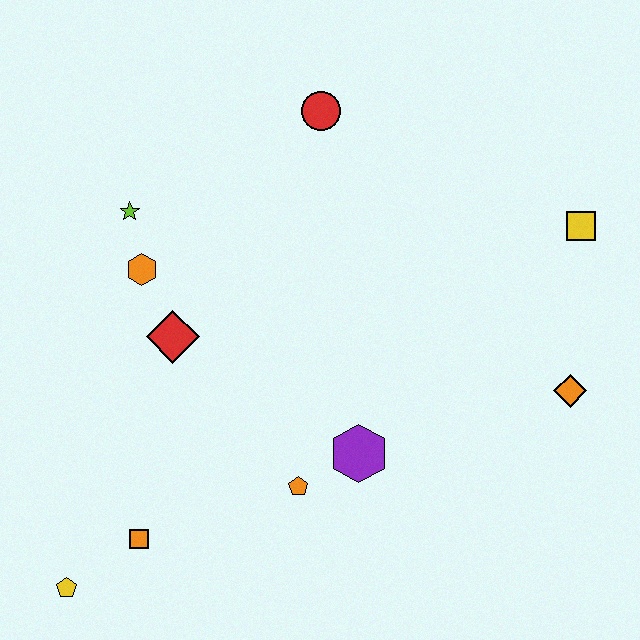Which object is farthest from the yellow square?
The yellow pentagon is farthest from the yellow square.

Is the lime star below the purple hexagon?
No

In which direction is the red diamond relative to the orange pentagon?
The red diamond is above the orange pentagon.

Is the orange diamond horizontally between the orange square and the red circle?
No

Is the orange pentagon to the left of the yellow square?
Yes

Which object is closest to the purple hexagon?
The orange pentagon is closest to the purple hexagon.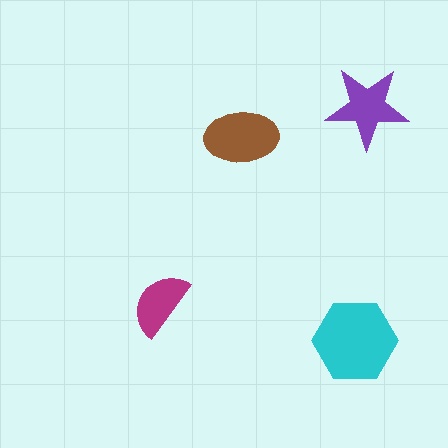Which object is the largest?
The cyan hexagon.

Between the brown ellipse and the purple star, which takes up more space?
The brown ellipse.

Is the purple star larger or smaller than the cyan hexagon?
Smaller.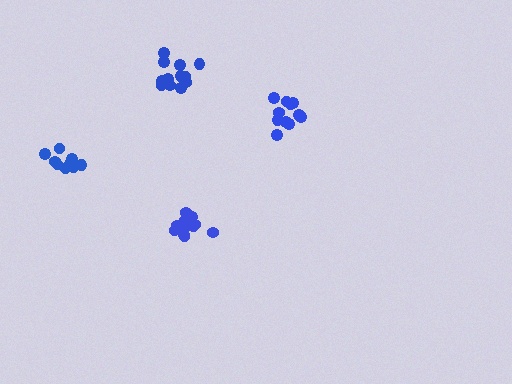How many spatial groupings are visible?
There are 4 spatial groupings.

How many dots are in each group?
Group 1: 12 dots, Group 2: 11 dots, Group 3: 12 dots, Group 4: 15 dots (50 total).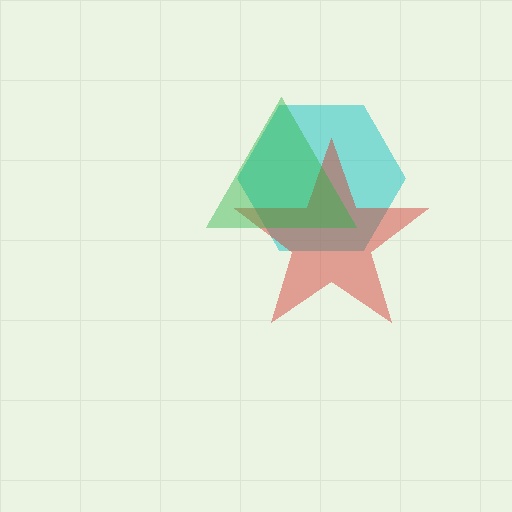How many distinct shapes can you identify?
There are 3 distinct shapes: a cyan hexagon, a red star, a green triangle.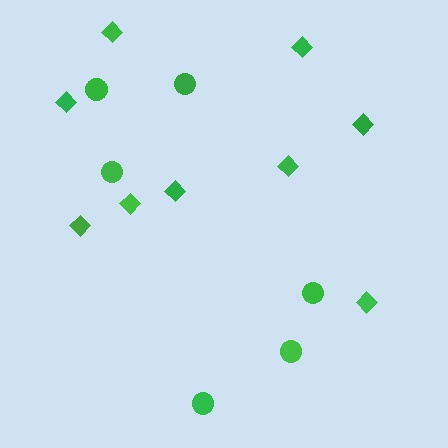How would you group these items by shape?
There are 2 groups: one group of circles (6) and one group of diamonds (9).